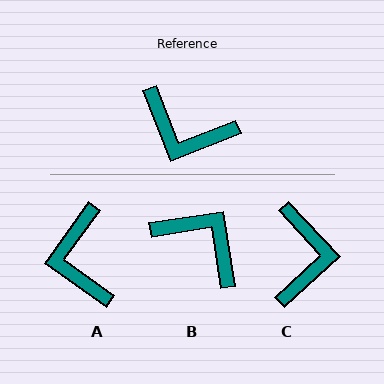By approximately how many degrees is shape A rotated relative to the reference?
Approximately 57 degrees clockwise.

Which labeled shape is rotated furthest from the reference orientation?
B, about 167 degrees away.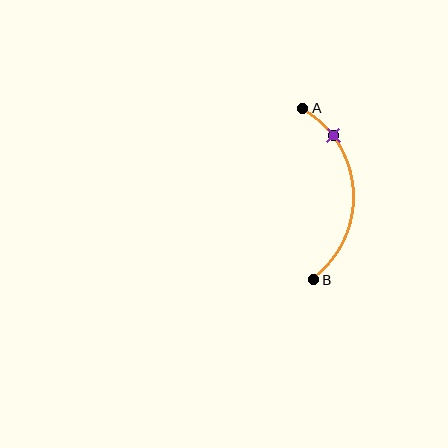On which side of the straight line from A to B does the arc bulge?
The arc bulges to the right of the straight line connecting A and B.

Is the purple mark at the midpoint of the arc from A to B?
No. The purple mark lies on the arc but is closer to endpoint A. The arc midpoint would be at the point on the curve equidistant along the arc from both A and B.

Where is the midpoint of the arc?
The arc midpoint is the point on the curve farthest from the straight line joining A and B. It sits to the right of that line.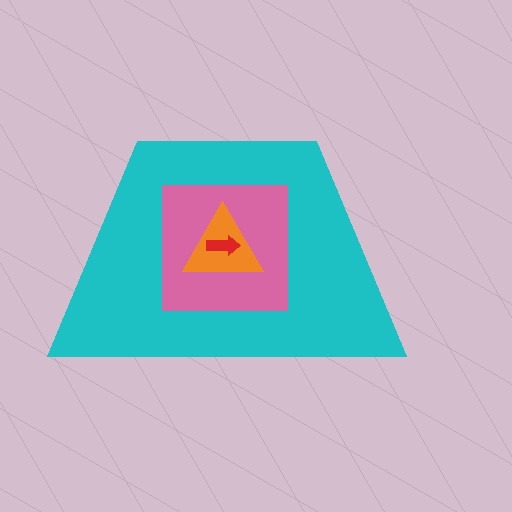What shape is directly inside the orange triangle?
The red arrow.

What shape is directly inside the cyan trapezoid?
The pink square.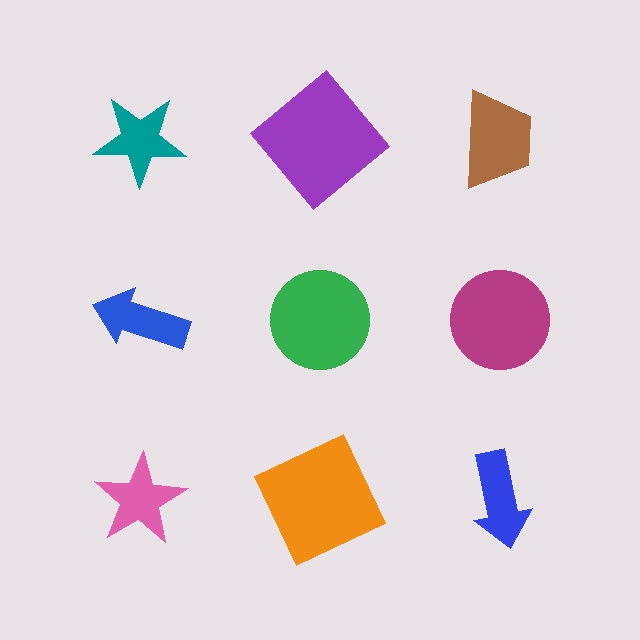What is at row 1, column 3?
A brown trapezoid.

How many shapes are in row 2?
3 shapes.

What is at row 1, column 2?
A purple diamond.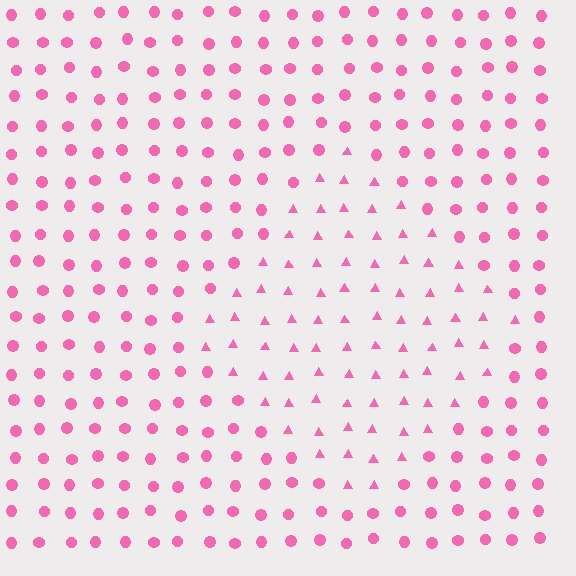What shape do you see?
I see a diamond.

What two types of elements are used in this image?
The image uses triangles inside the diamond region and circles outside it.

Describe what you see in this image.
The image is filled with small pink elements arranged in a uniform grid. A diamond-shaped region contains triangles, while the surrounding area contains circles. The boundary is defined purely by the change in element shape.